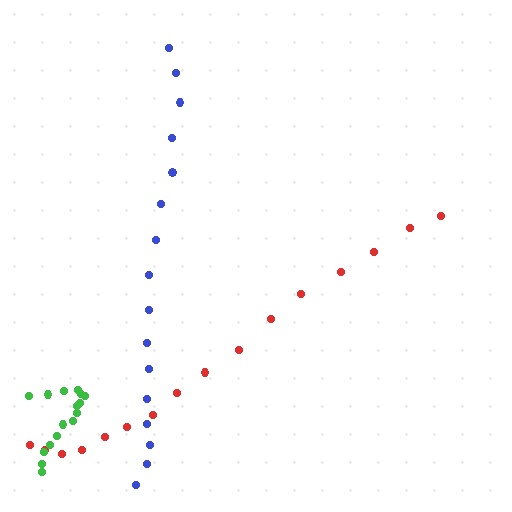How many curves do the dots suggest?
There are 3 distinct paths.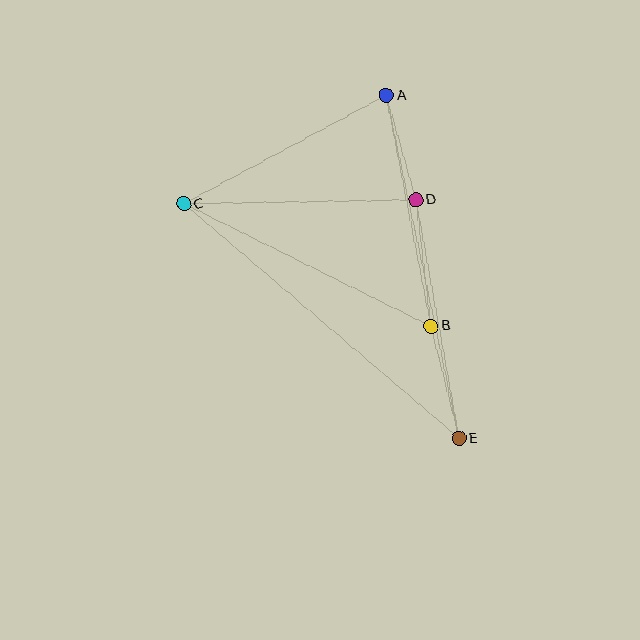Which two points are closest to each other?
Points A and D are closest to each other.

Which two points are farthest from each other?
Points C and E are farthest from each other.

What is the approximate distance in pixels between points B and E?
The distance between B and E is approximately 116 pixels.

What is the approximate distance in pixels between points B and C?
The distance between B and C is approximately 276 pixels.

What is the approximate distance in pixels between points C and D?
The distance between C and D is approximately 232 pixels.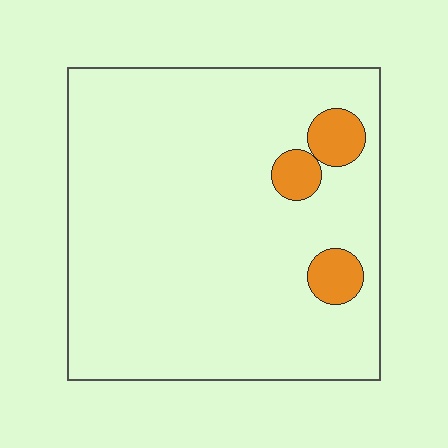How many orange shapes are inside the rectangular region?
3.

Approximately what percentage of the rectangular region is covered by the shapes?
Approximately 5%.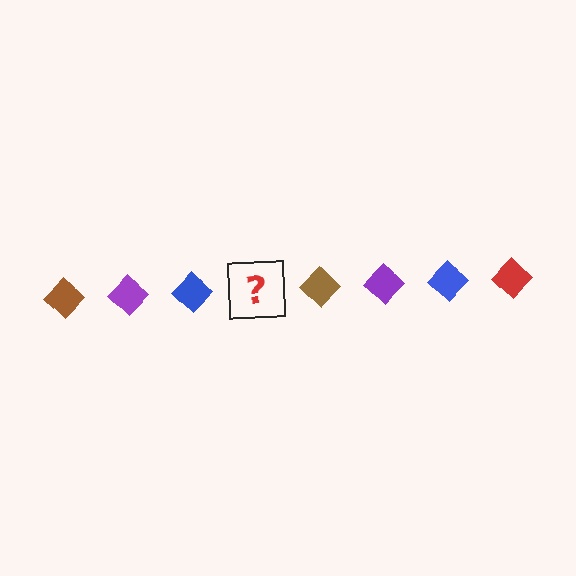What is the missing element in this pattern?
The missing element is a red diamond.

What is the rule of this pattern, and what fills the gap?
The rule is that the pattern cycles through brown, purple, blue, red diamonds. The gap should be filled with a red diamond.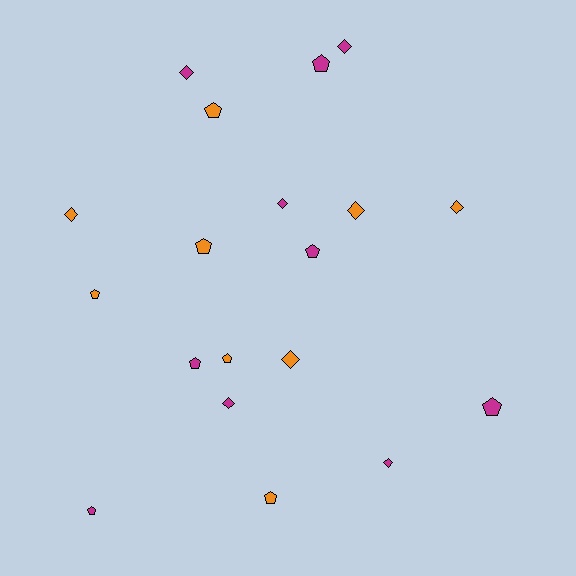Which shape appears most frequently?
Pentagon, with 10 objects.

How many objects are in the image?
There are 19 objects.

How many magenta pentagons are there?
There are 5 magenta pentagons.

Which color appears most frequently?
Magenta, with 10 objects.